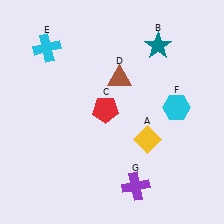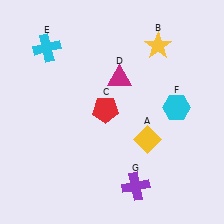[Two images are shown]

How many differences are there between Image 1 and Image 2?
There are 2 differences between the two images.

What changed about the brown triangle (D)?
In Image 1, D is brown. In Image 2, it changed to magenta.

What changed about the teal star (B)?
In Image 1, B is teal. In Image 2, it changed to yellow.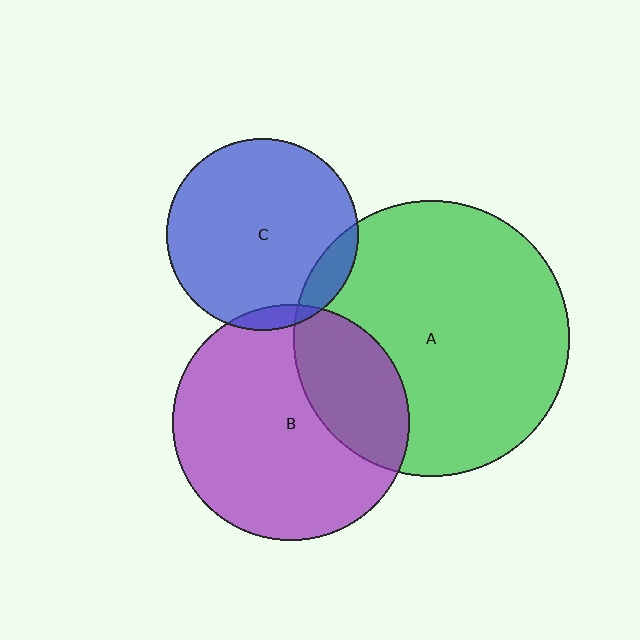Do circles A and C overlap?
Yes.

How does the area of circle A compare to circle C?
Approximately 2.1 times.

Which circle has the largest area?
Circle A (green).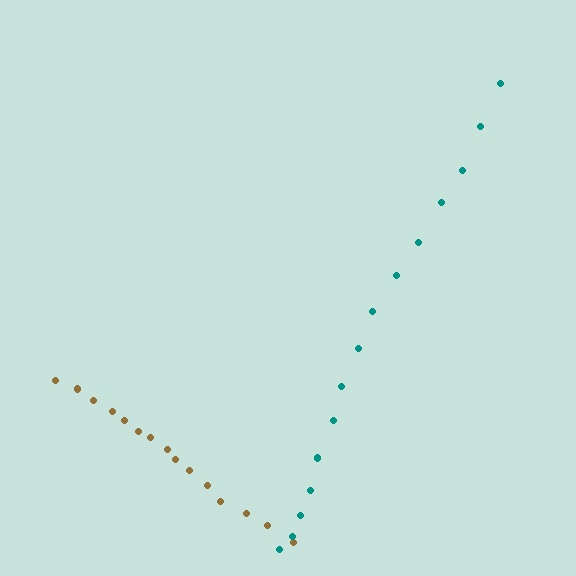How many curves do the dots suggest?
There are 2 distinct paths.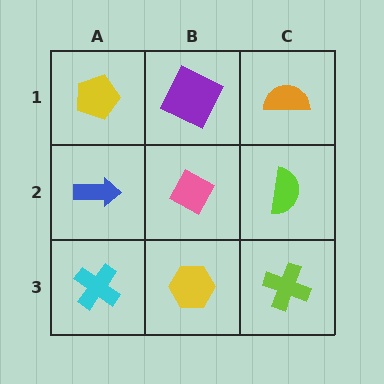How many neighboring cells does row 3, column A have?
2.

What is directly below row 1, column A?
A blue arrow.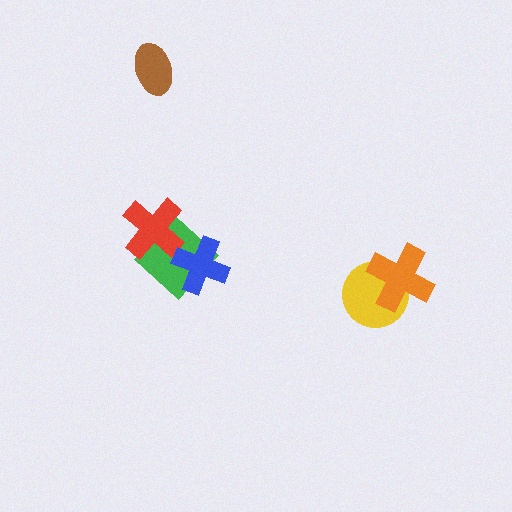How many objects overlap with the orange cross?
1 object overlaps with the orange cross.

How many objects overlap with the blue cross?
1 object overlaps with the blue cross.